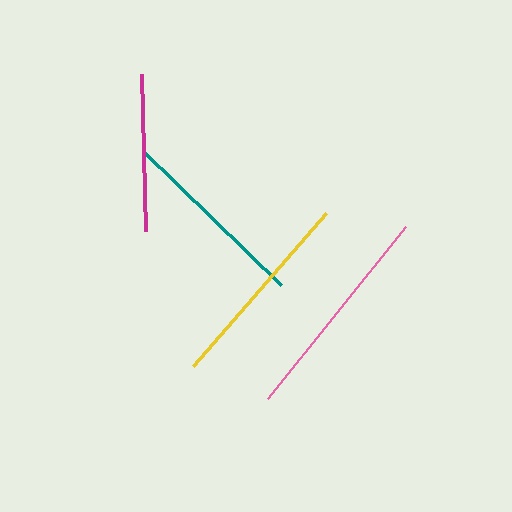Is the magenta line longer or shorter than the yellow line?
The yellow line is longer than the magenta line.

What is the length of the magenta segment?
The magenta segment is approximately 157 pixels long.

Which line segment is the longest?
The pink line is the longest at approximately 221 pixels.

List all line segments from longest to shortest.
From longest to shortest: pink, yellow, teal, magenta.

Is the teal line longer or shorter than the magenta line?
The teal line is longer than the magenta line.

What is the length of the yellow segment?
The yellow segment is approximately 202 pixels long.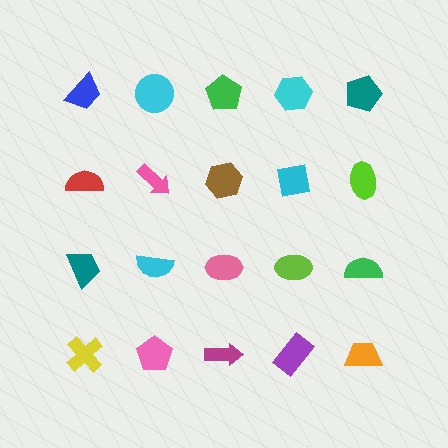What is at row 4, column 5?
An orange trapezoid.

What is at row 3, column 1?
A teal trapezoid.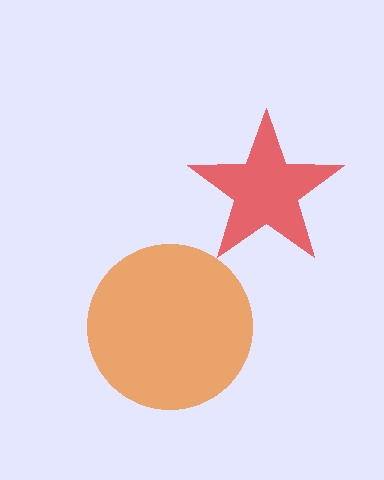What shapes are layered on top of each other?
The layered shapes are: an orange circle, a red star.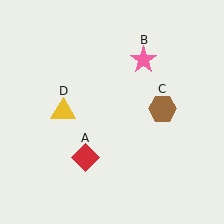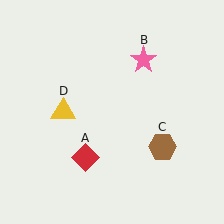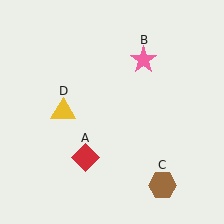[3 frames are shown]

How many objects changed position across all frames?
1 object changed position: brown hexagon (object C).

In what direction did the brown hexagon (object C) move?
The brown hexagon (object C) moved down.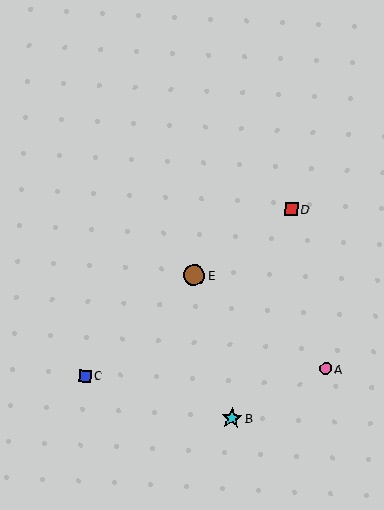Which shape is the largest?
The brown circle (labeled E) is the largest.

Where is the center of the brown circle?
The center of the brown circle is at (194, 275).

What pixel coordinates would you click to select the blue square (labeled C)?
Click at (85, 376) to select the blue square C.